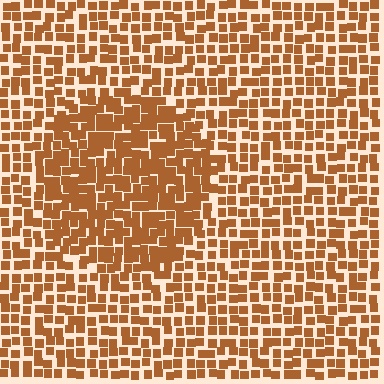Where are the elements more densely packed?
The elements are more densely packed inside the circle boundary.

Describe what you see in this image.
The image contains small brown elements arranged at two different densities. A circle-shaped region is visible where the elements are more densely packed than the surrounding area.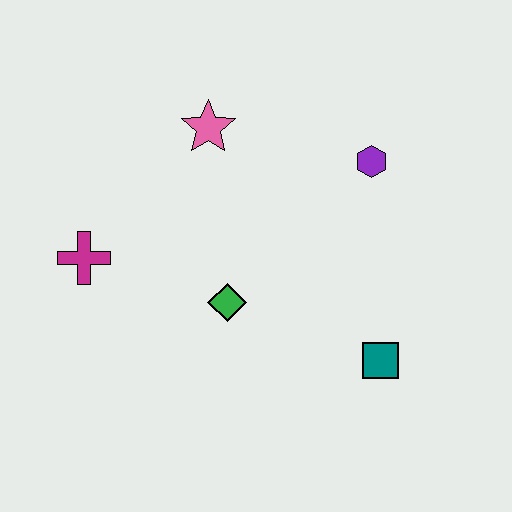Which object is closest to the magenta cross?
The green diamond is closest to the magenta cross.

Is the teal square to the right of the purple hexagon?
Yes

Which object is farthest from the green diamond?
The purple hexagon is farthest from the green diamond.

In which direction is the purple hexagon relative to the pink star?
The purple hexagon is to the right of the pink star.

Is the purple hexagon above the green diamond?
Yes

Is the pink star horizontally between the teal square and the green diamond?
No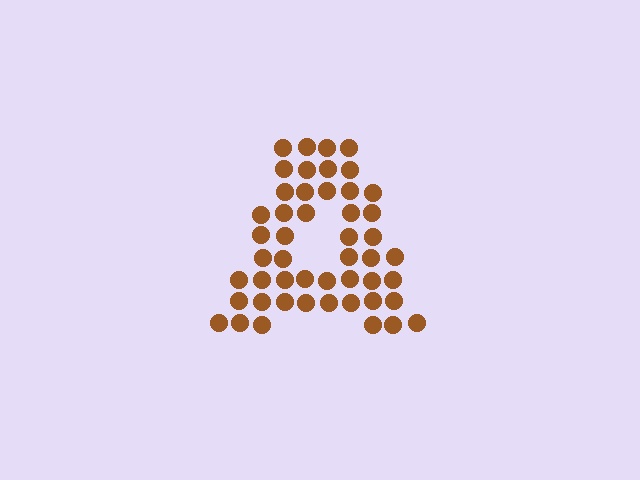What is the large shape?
The large shape is the letter A.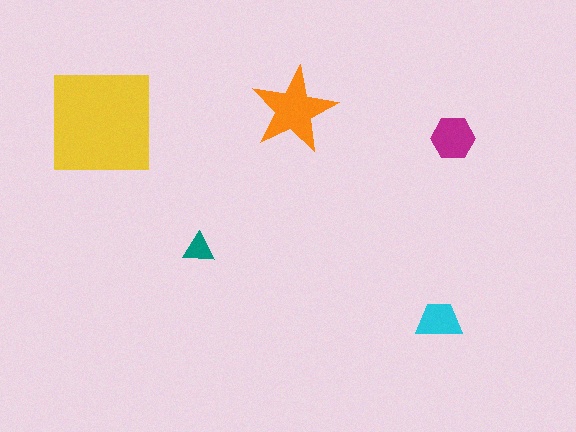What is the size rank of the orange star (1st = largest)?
2nd.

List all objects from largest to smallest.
The yellow square, the orange star, the magenta hexagon, the cyan trapezoid, the teal triangle.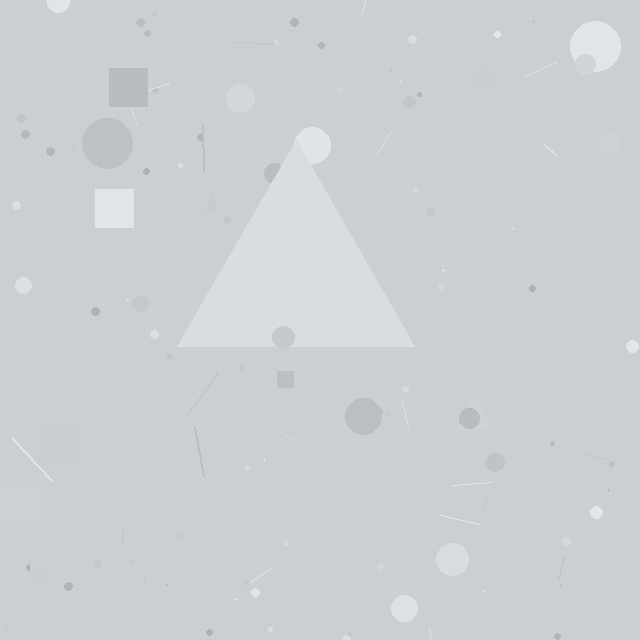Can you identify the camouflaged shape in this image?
The camouflaged shape is a triangle.